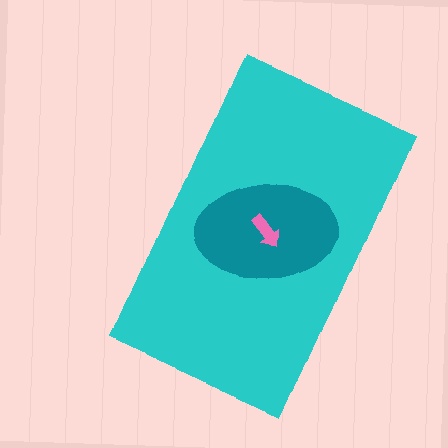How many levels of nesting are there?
3.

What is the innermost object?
The pink arrow.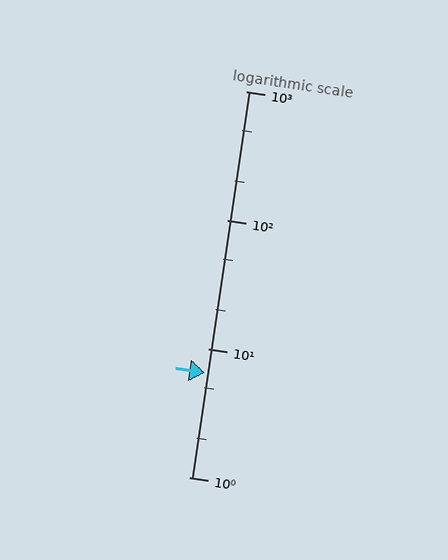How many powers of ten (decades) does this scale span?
The scale spans 3 decades, from 1 to 1000.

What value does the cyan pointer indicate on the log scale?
The pointer indicates approximately 6.5.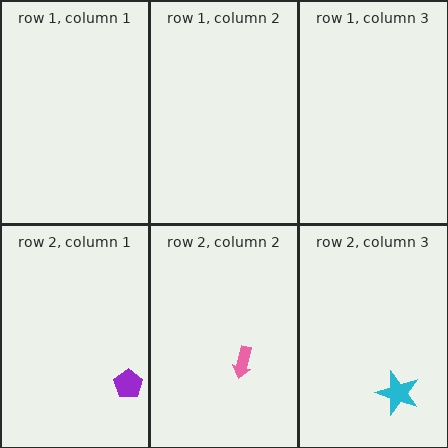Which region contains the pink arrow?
The row 2, column 2 region.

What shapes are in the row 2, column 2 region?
The pink arrow.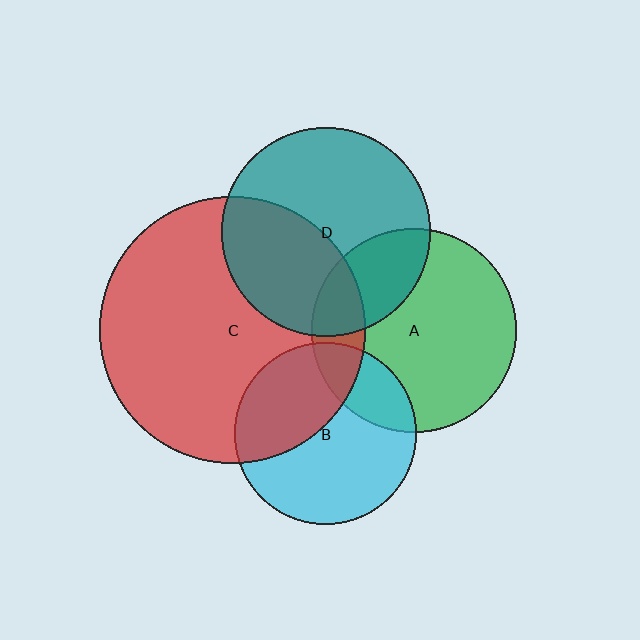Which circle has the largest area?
Circle C (red).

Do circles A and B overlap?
Yes.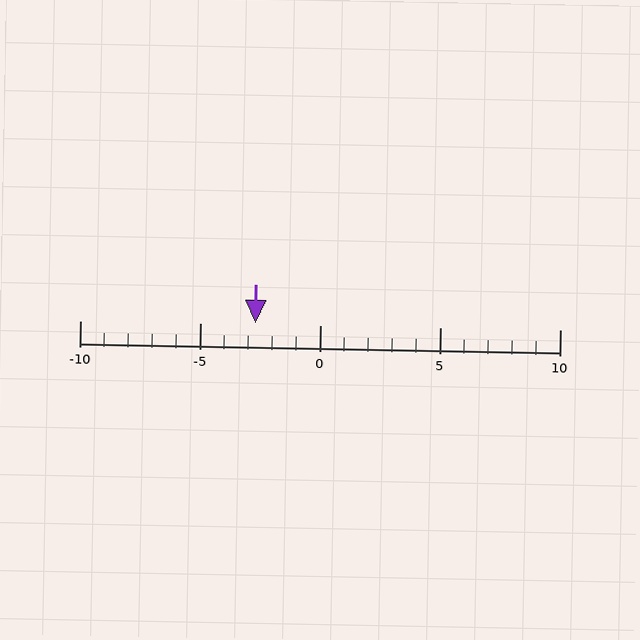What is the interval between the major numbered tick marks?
The major tick marks are spaced 5 units apart.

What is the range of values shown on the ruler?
The ruler shows values from -10 to 10.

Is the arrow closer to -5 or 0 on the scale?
The arrow is closer to -5.